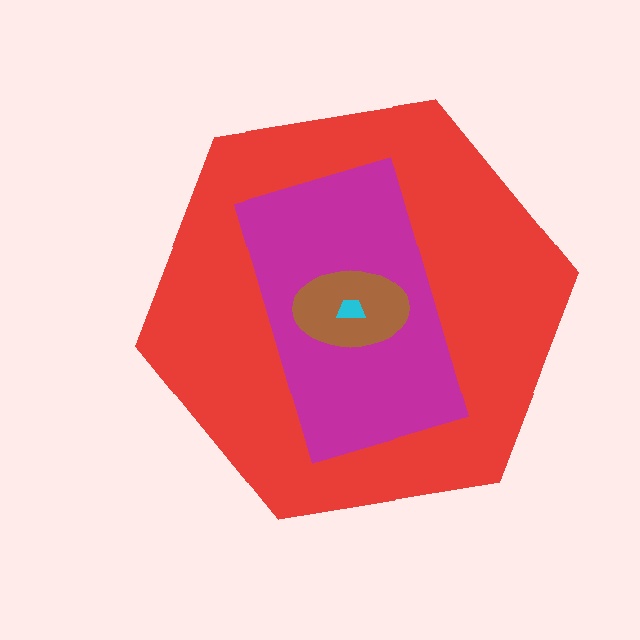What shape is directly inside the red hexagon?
The magenta rectangle.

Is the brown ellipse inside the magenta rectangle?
Yes.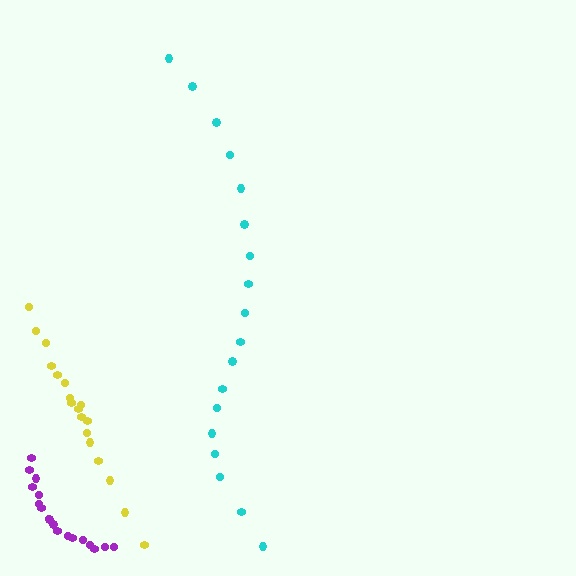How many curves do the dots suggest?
There are 3 distinct paths.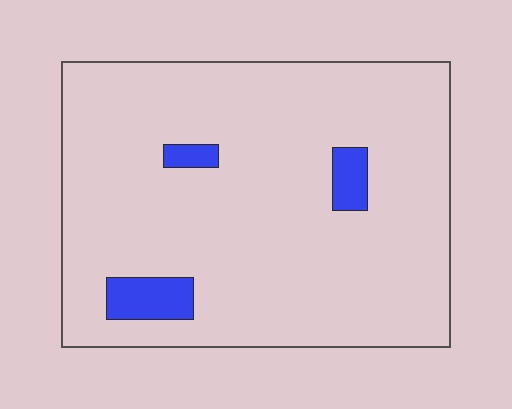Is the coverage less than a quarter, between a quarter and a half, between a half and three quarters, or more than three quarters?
Less than a quarter.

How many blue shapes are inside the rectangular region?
3.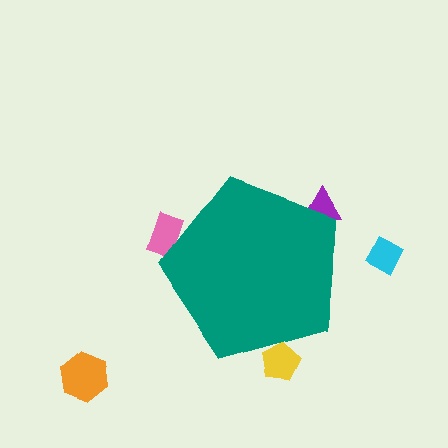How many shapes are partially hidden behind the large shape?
3 shapes are partially hidden.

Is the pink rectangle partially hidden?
Yes, the pink rectangle is partially hidden behind the teal pentagon.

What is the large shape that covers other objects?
A teal pentagon.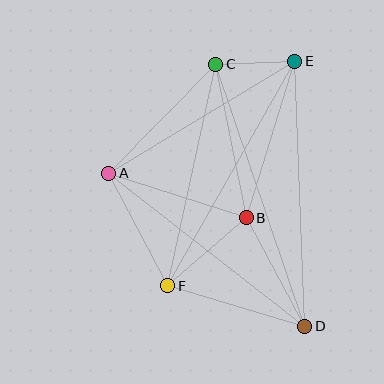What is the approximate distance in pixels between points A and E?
The distance between A and E is approximately 217 pixels.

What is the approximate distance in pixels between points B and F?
The distance between B and F is approximately 104 pixels.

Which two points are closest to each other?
Points C and E are closest to each other.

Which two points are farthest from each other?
Points C and D are farthest from each other.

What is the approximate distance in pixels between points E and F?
The distance between E and F is approximately 257 pixels.